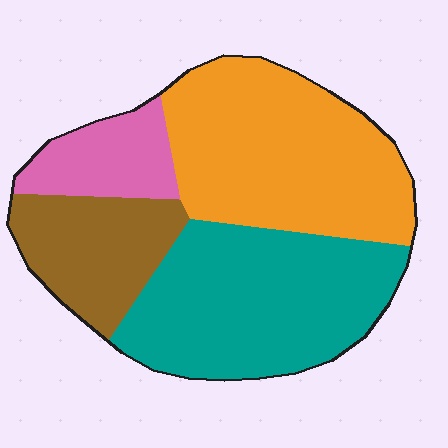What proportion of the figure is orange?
Orange covers around 35% of the figure.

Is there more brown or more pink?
Brown.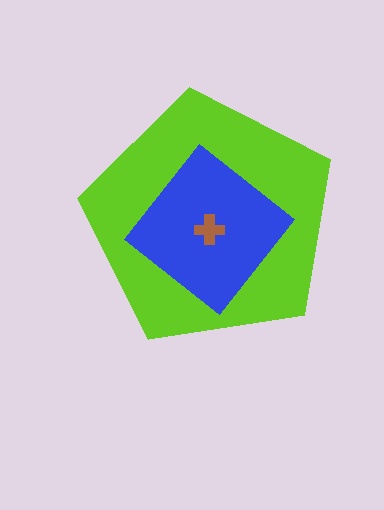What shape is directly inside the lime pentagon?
The blue diamond.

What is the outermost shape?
The lime pentagon.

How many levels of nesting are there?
3.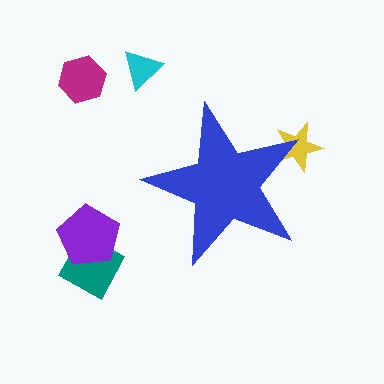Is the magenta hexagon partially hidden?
No, the magenta hexagon is fully visible.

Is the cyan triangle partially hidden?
No, the cyan triangle is fully visible.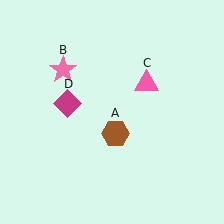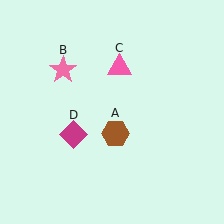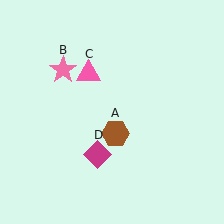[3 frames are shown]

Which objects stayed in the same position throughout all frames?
Brown hexagon (object A) and pink star (object B) remained stationary.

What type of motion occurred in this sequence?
The pink triangle (object C), magenta diamond (object D) rotated counterclockwise around the center of the scene.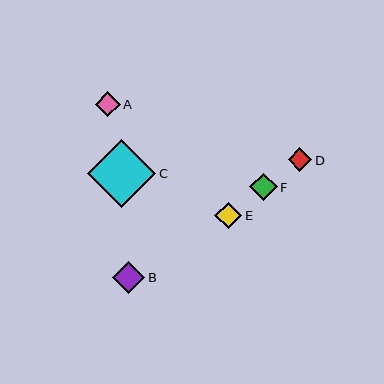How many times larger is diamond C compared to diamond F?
Diamond C is approximately 2.5 times the size of diamond F.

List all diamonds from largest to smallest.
From largest to smallest: C, B, F, E, A, D.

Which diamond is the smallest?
Diamond D is the smallest with a size of approximately 23 pixels.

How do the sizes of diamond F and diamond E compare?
Diamond F and diamond E are approximately the same size.